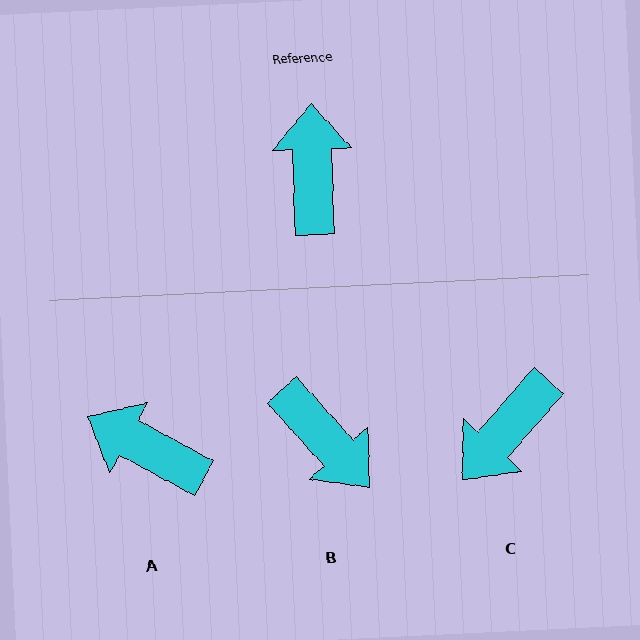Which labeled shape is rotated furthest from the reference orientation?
B, about 140 degrees away.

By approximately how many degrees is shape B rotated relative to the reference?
Approximately 140 degrees clockwise.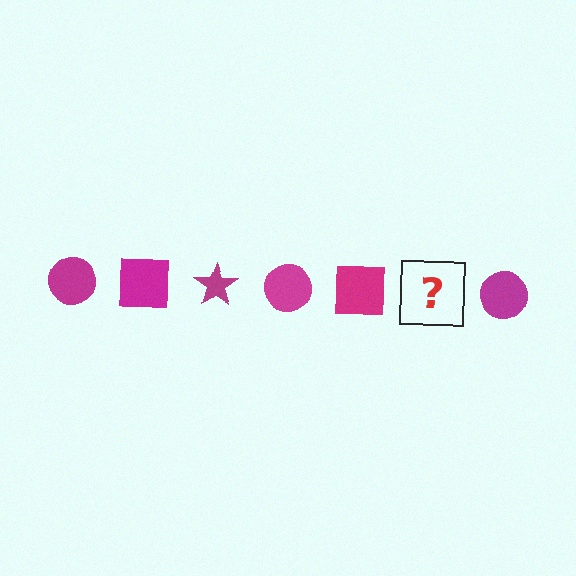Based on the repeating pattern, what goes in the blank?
The blank should be a magenta star.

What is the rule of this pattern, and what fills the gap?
The rule is that the pattern cycles through circle, square, star shapes in magenta. The gap should be filled with a magenta star.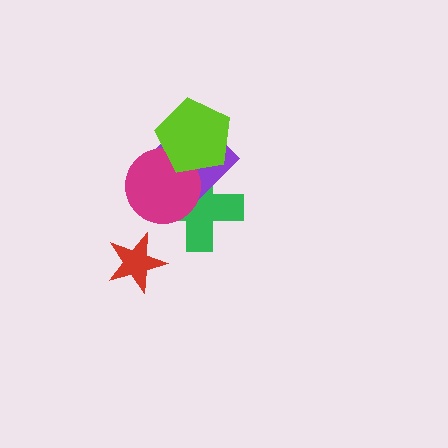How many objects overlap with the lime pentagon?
3 objects overlap with the lime pentagon.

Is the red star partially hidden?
No, no other shape covers it.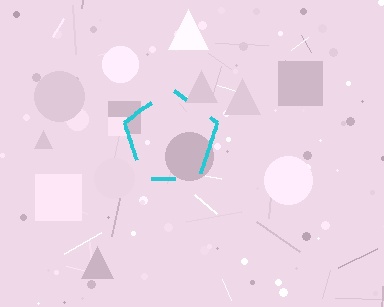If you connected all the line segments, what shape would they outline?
They would outline a pentagon.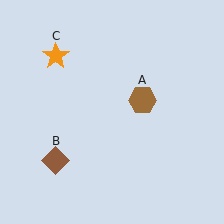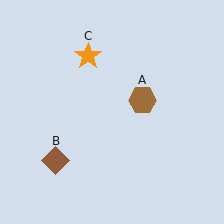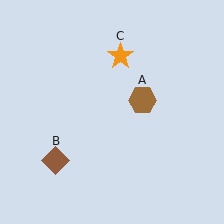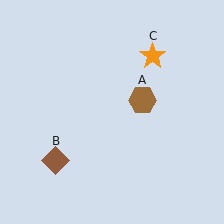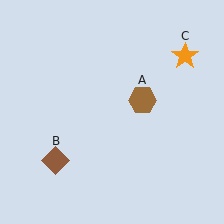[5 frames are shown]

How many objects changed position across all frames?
1 object changed position: orange star (object C).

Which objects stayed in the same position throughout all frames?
Brown hexagon (object A) and brown diamond (object B) remained stationary.